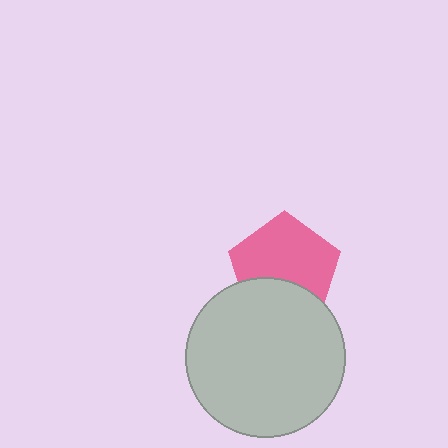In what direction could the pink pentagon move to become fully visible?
The pink pentagon could move up. That would shift it out from behind the light gray circle entirely.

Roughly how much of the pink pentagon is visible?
Most of it is visible (roughly 67%).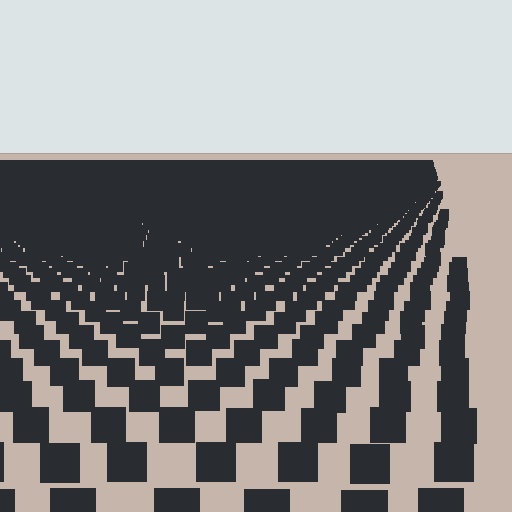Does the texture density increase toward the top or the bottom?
Density increases toward the top.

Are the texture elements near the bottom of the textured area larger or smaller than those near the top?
Larger. Near the bottom, elements are closer to the viewer and appear at a bigger on-screen size.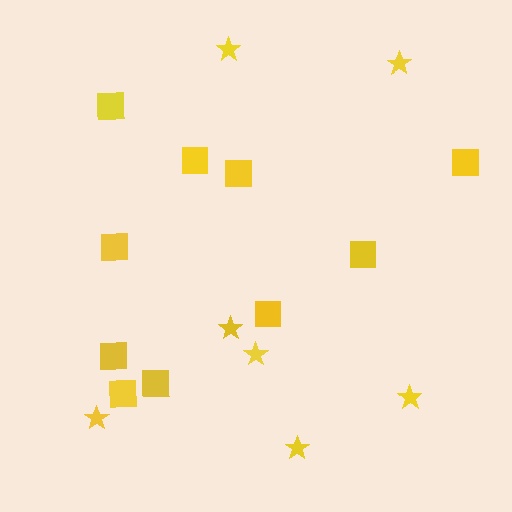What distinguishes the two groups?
There are 2 groups: one group of squares (10) and one group of stars (7).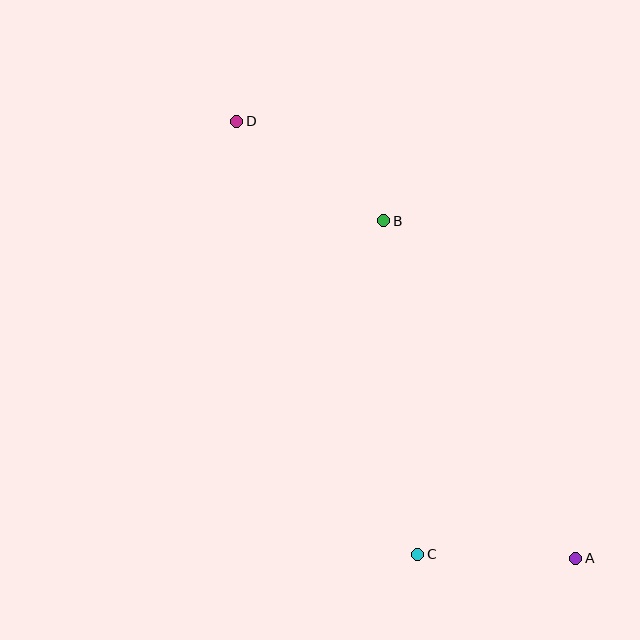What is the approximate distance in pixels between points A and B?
The distance between A and B is approximately 388 pixels.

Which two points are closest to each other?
Points A and C are closest to each other.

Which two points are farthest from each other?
Points A and D are farthest from each other.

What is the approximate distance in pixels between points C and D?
The distance between C and D is approximately 469 pixels.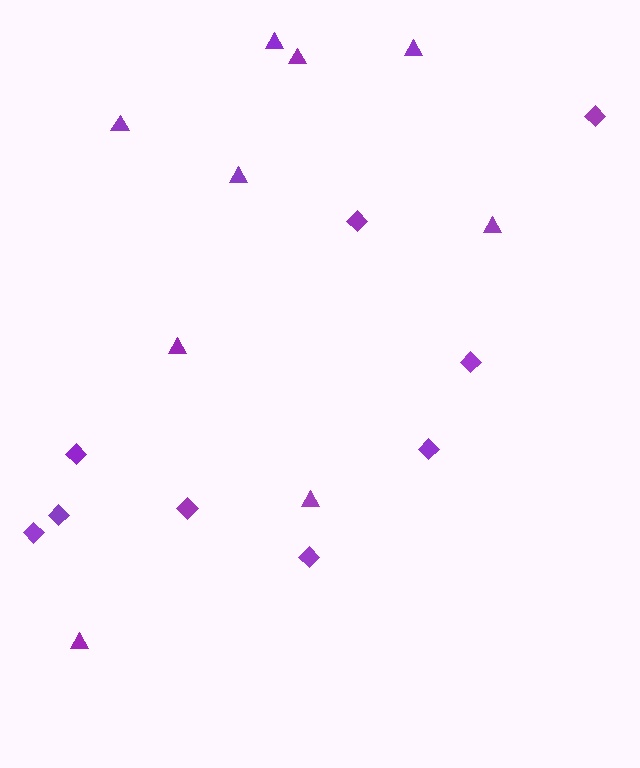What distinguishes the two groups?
There are 2 groups: one group of triangles (9) and one group of diamonds (9).